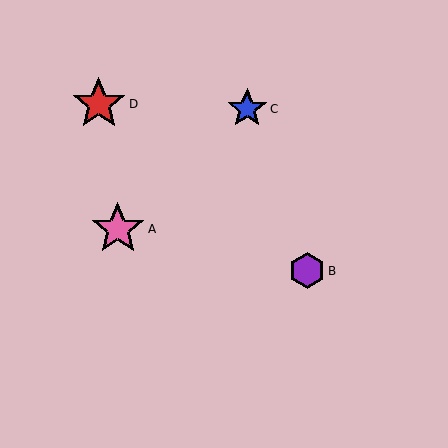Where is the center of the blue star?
The center of the blue star is at (247, 109).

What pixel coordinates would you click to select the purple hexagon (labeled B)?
Click at (307, 271) to select the purple hexagon B.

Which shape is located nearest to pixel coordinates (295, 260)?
The purple hexagon (labeled B) at (307, 271) is nearest to that location.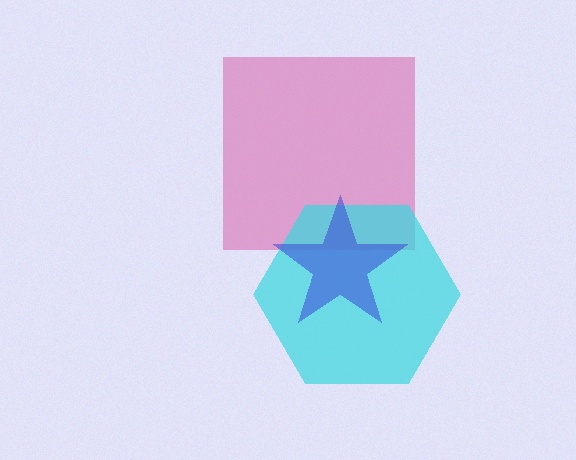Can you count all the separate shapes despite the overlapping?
Yes, there are 3 separate shapes.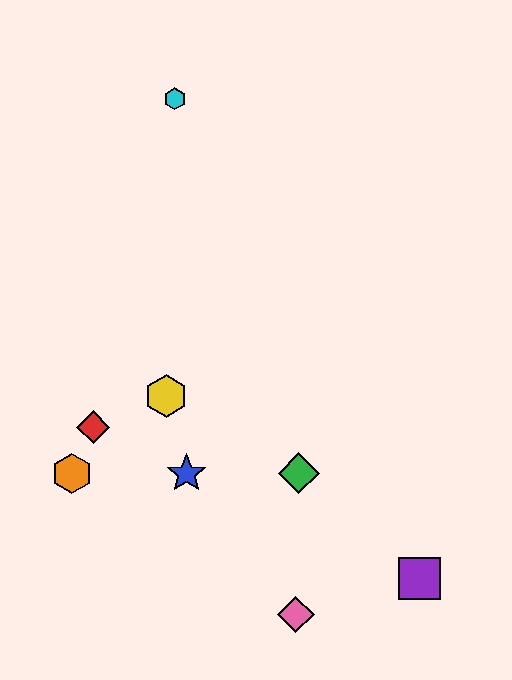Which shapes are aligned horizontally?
The blue star, the green diamond, the orange hexagon are aligned horizontally.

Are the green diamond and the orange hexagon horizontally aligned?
Yes, both are at y≈473.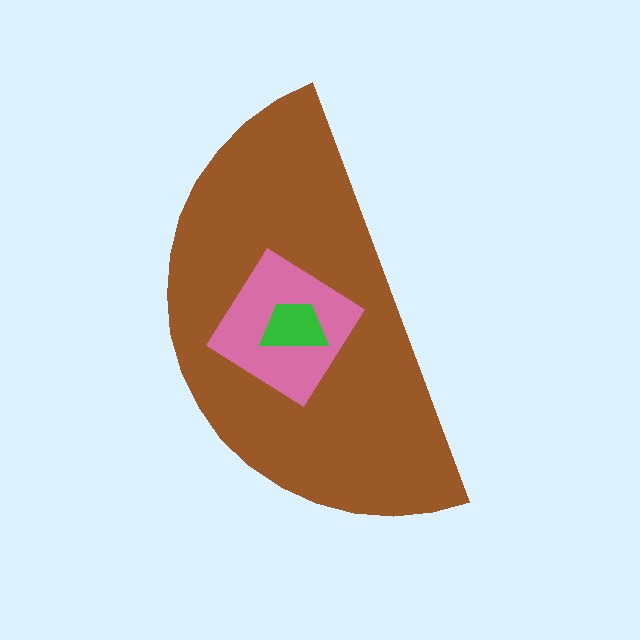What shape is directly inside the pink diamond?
The green trapezoid.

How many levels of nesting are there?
3.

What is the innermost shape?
The green trapezoid.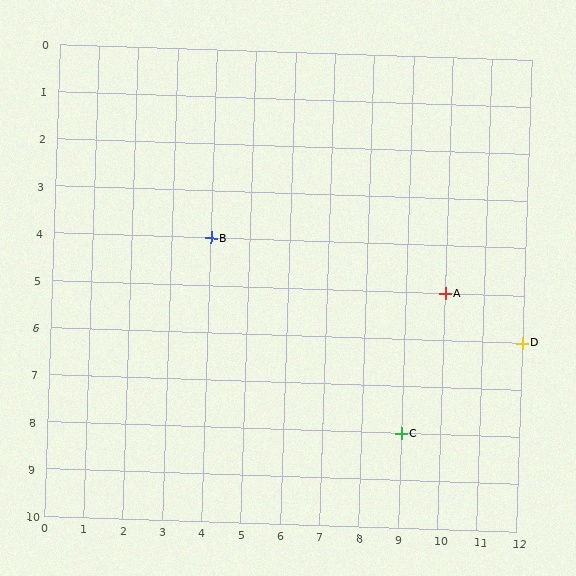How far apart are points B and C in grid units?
Points B and C are 5 columns and 4 rows apart (about 6.4 grid units diagonally).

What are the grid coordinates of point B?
Point B is at grid coordinates (4, 4).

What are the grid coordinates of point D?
Point D is at grid coordinates (12, 6).